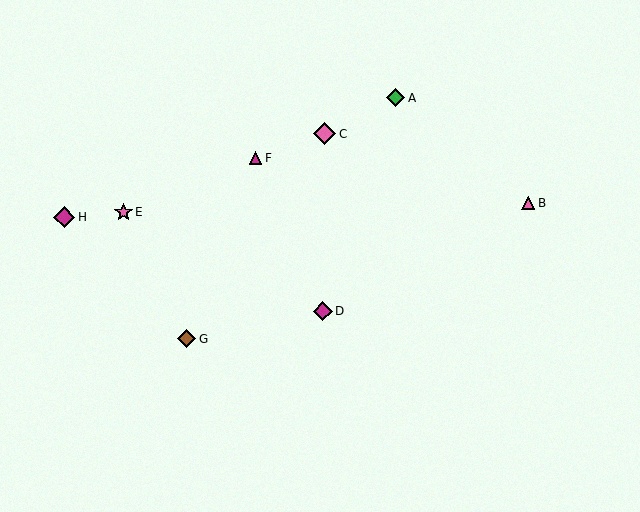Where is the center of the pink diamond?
The center of the pink diamond is at (325, 134).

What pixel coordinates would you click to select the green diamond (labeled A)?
Click at (396, 98) to select the green diamond A.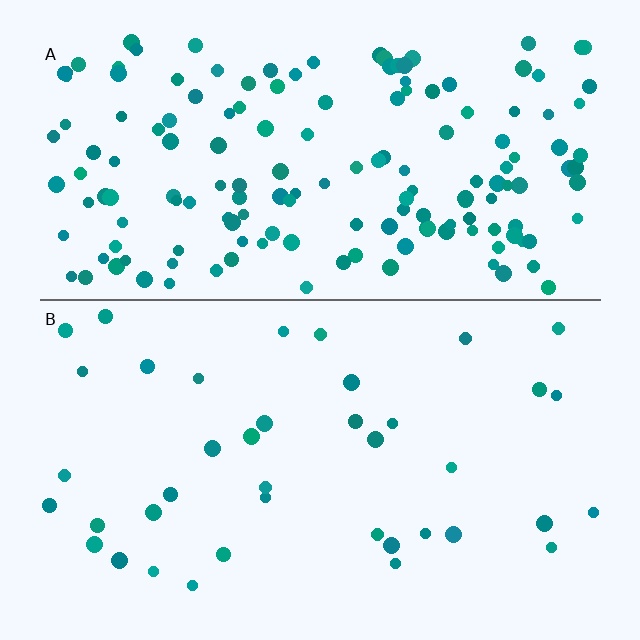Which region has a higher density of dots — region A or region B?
A (the top).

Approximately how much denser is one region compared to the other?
Approximately 4.1× — region A over region B.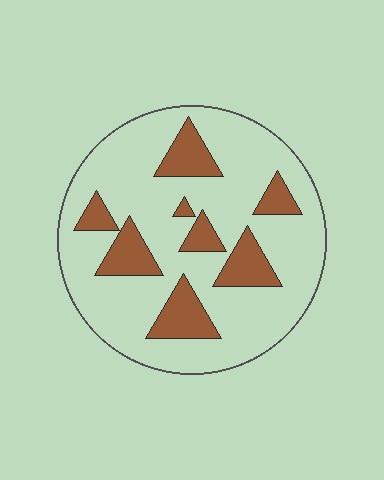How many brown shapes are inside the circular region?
8.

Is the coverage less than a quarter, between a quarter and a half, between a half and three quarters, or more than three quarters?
Less than a quarter.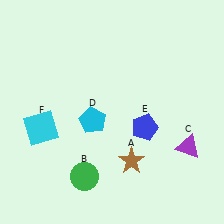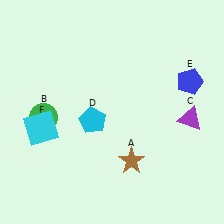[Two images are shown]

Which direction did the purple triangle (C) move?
The purple triangle (C) moved up.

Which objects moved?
The objects that moved are: the green circle (B), the purple triangle (C), the blue pentagon (E).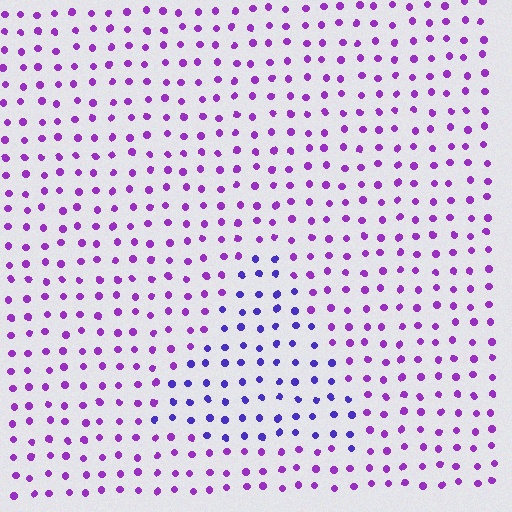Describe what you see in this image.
The image is filled with small purple elements in a uniform arrangement. A triangle-shaped region is visible where the elements are tinted to a slightly different hue, forming a subtle color boundary.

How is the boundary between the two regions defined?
The boundary is defined purely by a slight shift in hue (about 33 degrees). Spacing, size, and orientation are identical on both sides.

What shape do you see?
I see a triangle.